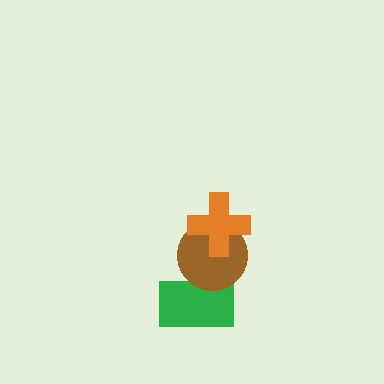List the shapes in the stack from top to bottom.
From top to bottom: the orange cross, the brown circle, the green rectangle.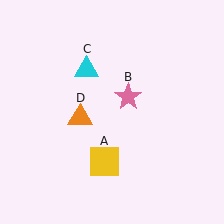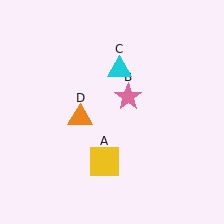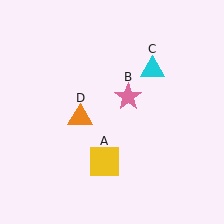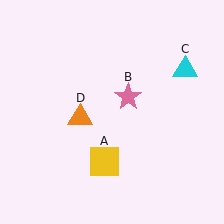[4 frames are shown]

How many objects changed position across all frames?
1 object changed position: cyan triangle (object C).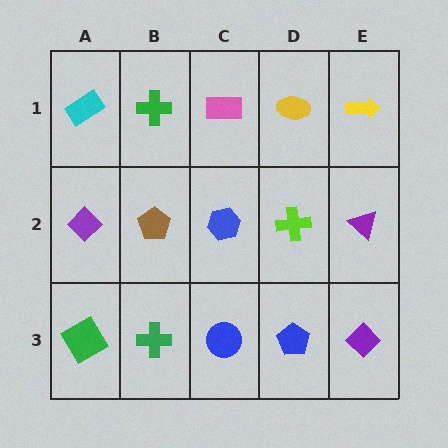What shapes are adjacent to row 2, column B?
A green cross (row 1, column B), a green cross (row 3, column B), a purple diamond (row 2, column A), a blue hexagon (row 2, column C).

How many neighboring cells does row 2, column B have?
4.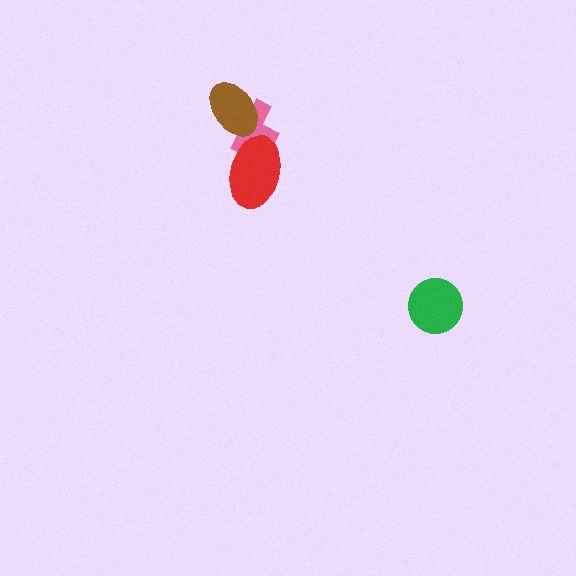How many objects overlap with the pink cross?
2 objects overlap with the pink cross.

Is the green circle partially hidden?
No, no other shape covers it.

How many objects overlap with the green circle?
0 objects overlap with the green circle.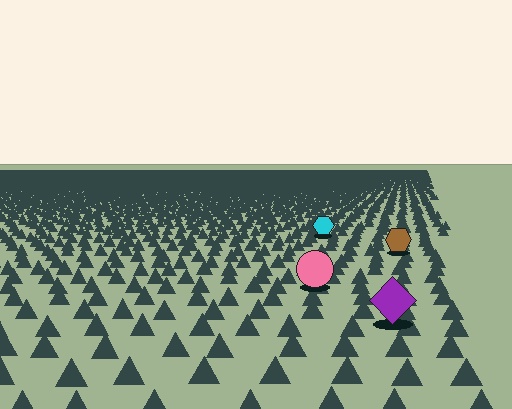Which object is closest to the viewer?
The purple diamond is closest. The texture marks near it are larger and more spread out.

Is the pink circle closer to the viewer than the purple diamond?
No. The purple diamond is closer — you can tell from the texture gradient: the ground texture is coarser near it.